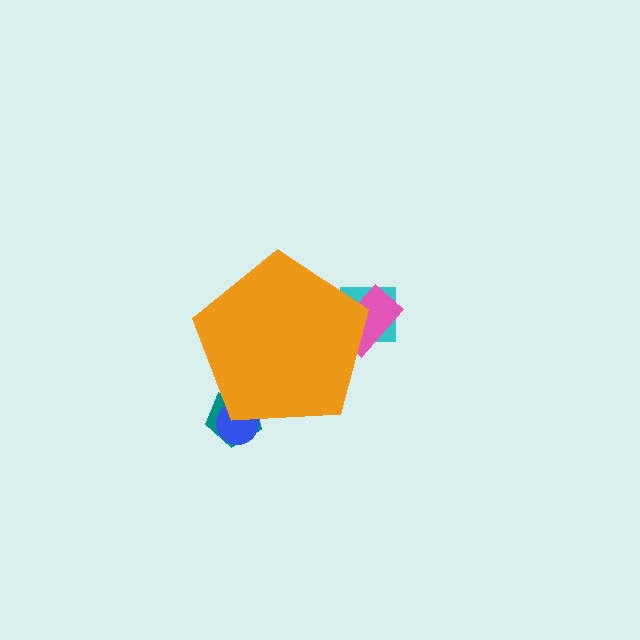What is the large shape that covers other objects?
An orange pentagon.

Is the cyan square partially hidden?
Yes, the cyan square is partially hidden behind the orange pentagon.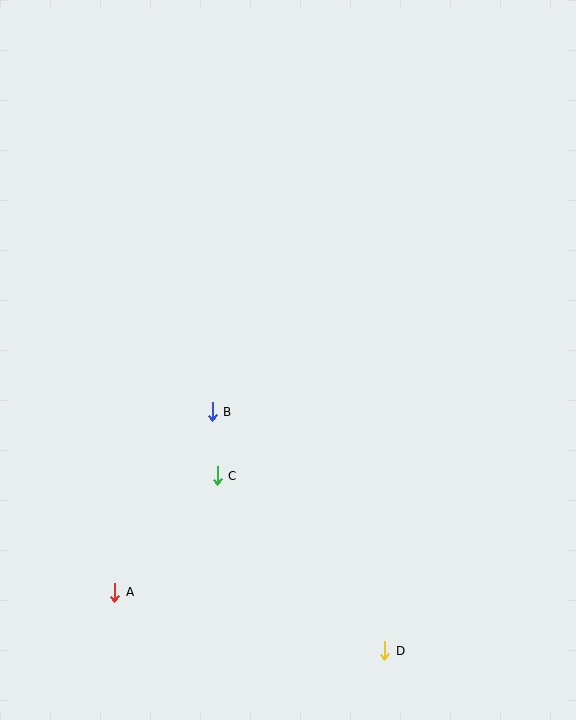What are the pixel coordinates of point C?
Point C is at (217, 476).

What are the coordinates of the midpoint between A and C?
The midpoint between A and C is at (166, 534).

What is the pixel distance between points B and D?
The distance between B and D is 295 pixels.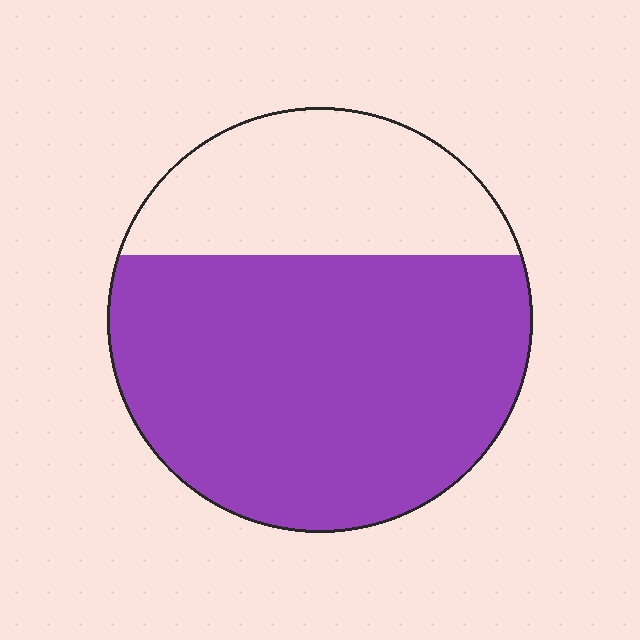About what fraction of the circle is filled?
About two thirds (2/3).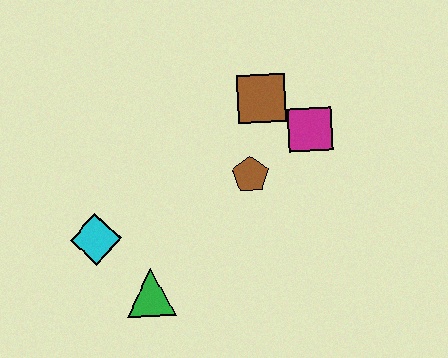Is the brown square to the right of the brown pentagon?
Yes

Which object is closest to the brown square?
The magenta square is closest to the brown square.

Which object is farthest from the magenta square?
The cyan diamond is farthest from the magenta square.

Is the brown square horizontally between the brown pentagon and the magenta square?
Yes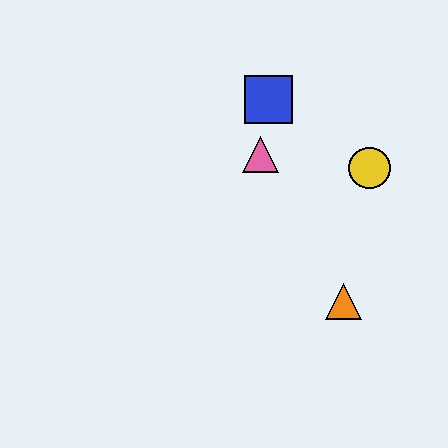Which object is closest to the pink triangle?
The blue square is closest to the pink triangle.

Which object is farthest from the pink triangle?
The orange triangle is farthest from the pink triangle.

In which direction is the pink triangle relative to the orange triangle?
The pink triangle is above the orange triangle.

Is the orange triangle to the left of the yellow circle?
Yes